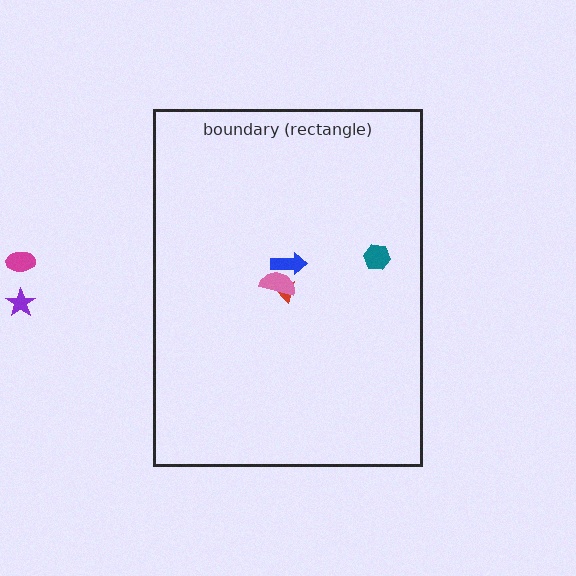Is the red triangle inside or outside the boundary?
Inside.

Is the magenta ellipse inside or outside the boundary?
Outside.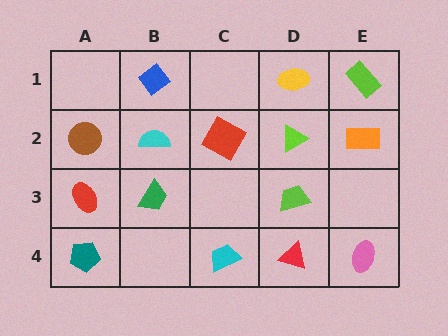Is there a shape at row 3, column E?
No, that cell is empty.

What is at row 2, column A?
A brown circle.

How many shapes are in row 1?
3 shapes.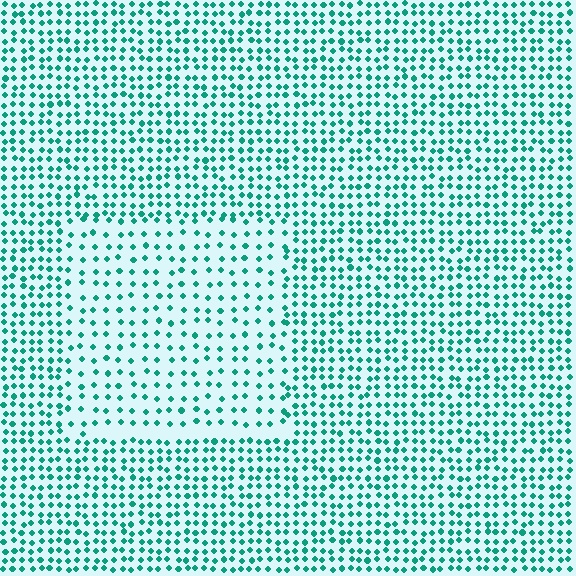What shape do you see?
I see a rectangle.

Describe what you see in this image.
The image contains small teal elements arranged at two different densities. A rectangle-shaped region is visible where the elements are less densely packed than the surrounding area.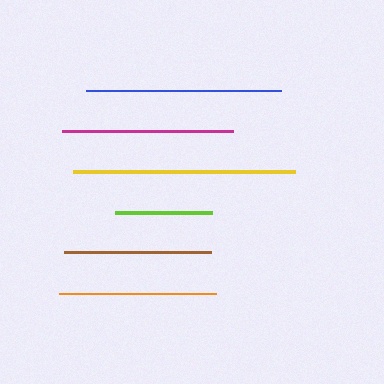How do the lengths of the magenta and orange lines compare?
The magenta and orange lines are approximately the same length.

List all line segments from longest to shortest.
From longest to shortest: yellow, blue, magenta, orange, brown, lime.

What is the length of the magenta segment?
The magenta segment is approximately 171 pixels long.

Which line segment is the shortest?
The lime line is the shortest at approximately 98 pixels.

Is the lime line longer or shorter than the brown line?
The brown line is longer than the lime line.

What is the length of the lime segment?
The lime segment is approximately 98 pixels long.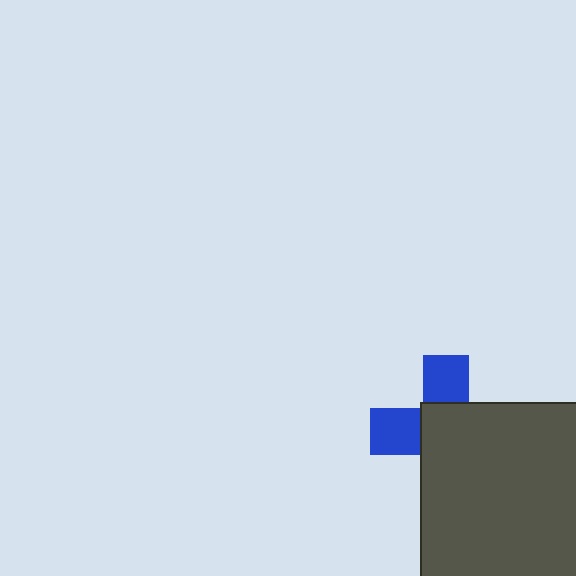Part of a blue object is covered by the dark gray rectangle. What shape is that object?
It is a cross.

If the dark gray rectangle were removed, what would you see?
You would see the complete blue cross.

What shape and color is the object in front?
The object in front is a dark gray rectangle.